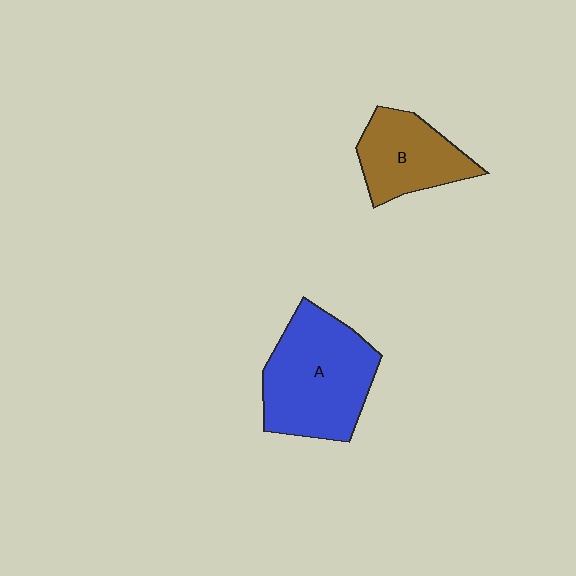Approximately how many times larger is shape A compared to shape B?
Approximately 1.6 times.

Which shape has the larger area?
Shape A (blue).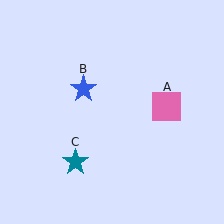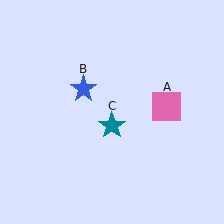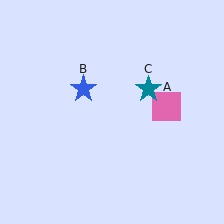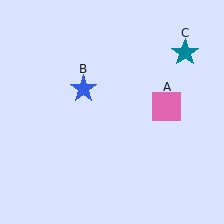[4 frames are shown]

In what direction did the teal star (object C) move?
The teal star (object C) moved up and to the right.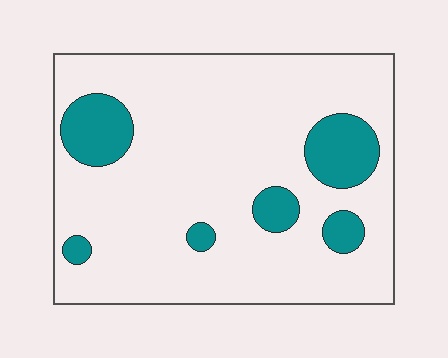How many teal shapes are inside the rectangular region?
6.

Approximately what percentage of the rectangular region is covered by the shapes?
Approximately 15%.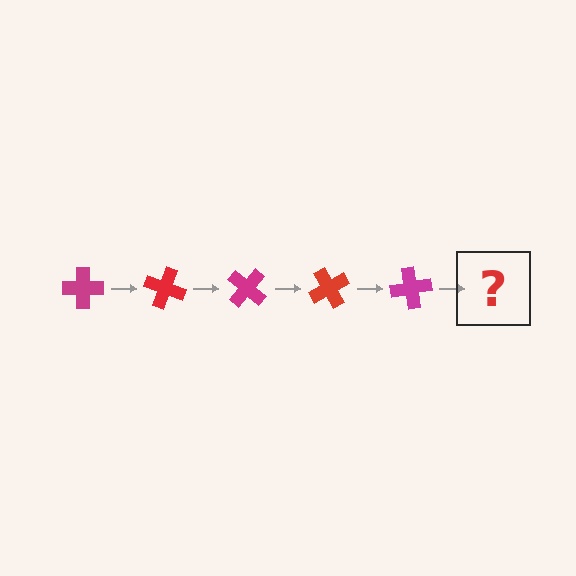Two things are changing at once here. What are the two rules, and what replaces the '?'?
The two rules are that it rotates 20 degrees each step and the color cycles through magenta and red. The '?' should be a red cross, rotated 100 degrees from the start.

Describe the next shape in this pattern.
It should be a red cross, rotated 100 degrees from the start.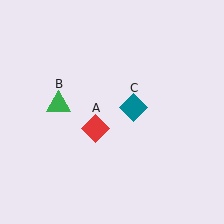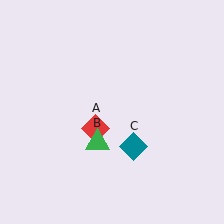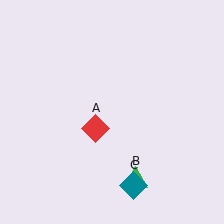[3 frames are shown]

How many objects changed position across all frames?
2 objects changed position: green triangle (object B), teal diamond (object C).